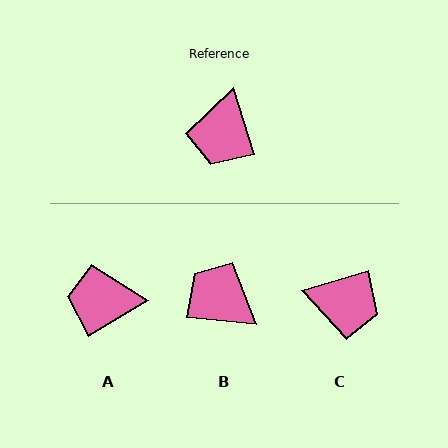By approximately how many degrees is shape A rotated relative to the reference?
Approximately 76 degrees clockwise.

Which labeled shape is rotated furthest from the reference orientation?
B, about 114 degrees away.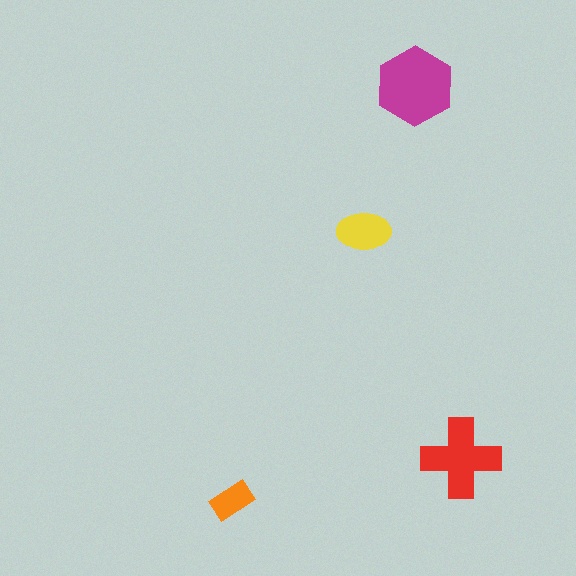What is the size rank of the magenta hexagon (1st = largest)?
1st.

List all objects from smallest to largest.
The orange rectangle, the yellow ellipse, the red cross, the magenta hexagon.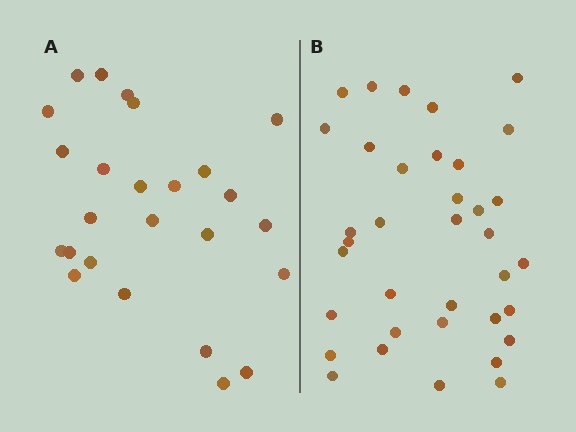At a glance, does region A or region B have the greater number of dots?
Region B (the right region) has more dots.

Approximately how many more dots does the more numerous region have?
Region B has roughly 12 or so more dots than region A.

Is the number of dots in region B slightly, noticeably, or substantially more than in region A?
Region B has noticeably more, but not dramatically so. The ratio is roughly 1.4 to 1.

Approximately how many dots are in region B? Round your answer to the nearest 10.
About 40 dots. (The exact count is 36, which rounds to 40.)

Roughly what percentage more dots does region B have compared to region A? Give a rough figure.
About 45% more.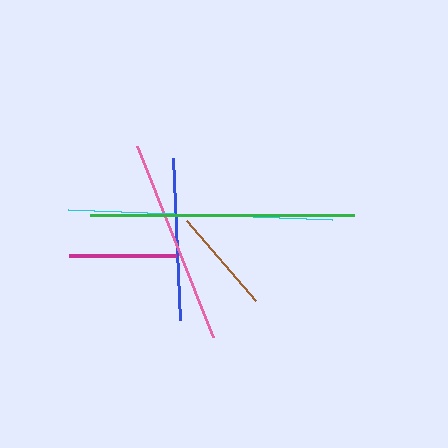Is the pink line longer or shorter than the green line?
The green line is longer than the pink line.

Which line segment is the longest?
The green line is the longest at approximately 264 pixels.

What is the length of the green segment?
The green segment is approximately 264 pixels long.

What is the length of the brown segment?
The brown segment is approximately 106 pixels long.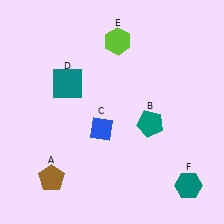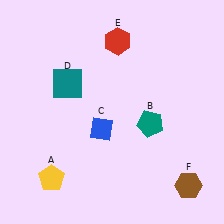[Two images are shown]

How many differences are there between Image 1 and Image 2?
There are 3 differences between the two images.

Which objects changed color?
A changed from brown to yellow. E changed from lime to red. F changed from teal to brown.